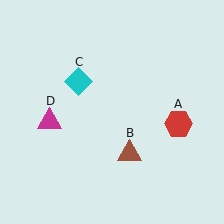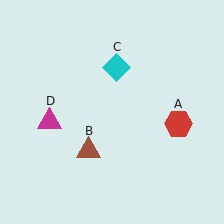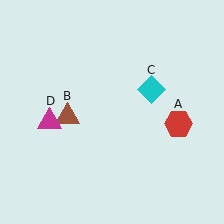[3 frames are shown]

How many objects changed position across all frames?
2 objects changed position: brown triangle (object B), cyan diamond (object C).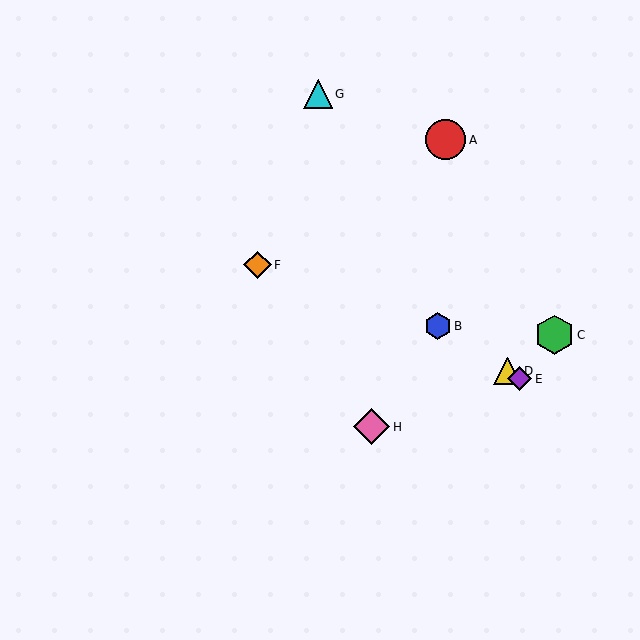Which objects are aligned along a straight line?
Objects B, D, E are aligned along a straight line.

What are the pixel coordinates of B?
Object B is at (438, 326).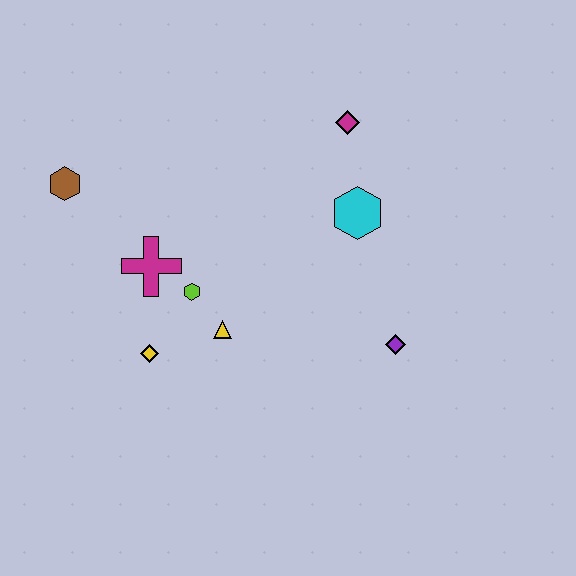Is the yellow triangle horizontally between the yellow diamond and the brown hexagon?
No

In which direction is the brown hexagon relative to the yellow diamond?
The brown hexagon is above the yellow diamond.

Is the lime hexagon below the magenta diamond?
Yes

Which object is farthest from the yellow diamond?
The magenta diamond is farthest from the yellow diamond.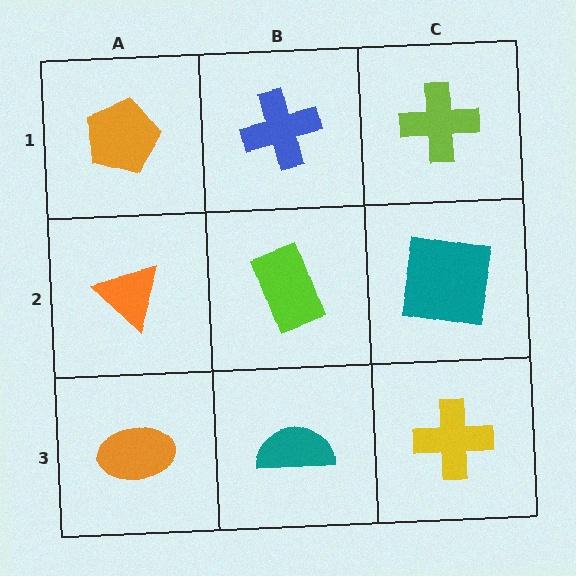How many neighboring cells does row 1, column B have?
3.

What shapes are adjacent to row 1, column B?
A lime rectangle (row 2, column B), an orange pentagon (row 1, column A), a lime cross (row 1, column C).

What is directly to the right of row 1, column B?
A lime cross.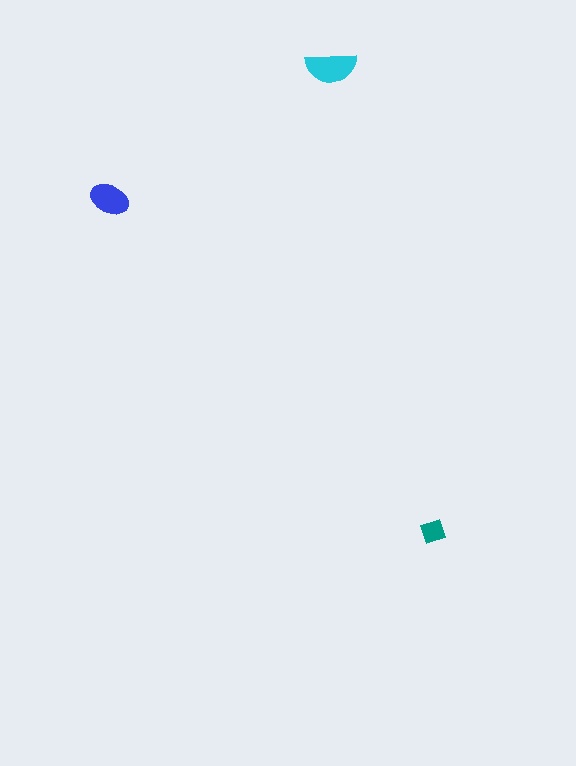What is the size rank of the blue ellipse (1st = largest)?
2nd.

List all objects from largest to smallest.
The cyan semicircle, the blue ellipse, the teal diamond.